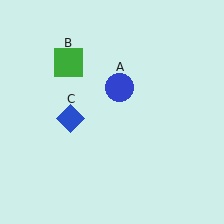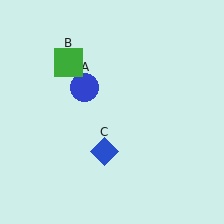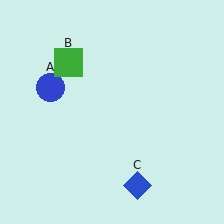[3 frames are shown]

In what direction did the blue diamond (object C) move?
The blue diamond (object C) moved down and to the right.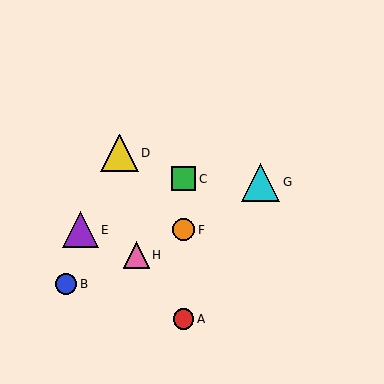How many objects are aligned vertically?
3 objects (A, C, F) are aligned vertically.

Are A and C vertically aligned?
Yes, both are at x≈184.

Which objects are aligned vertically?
Objects A, C, F are aligned vertically.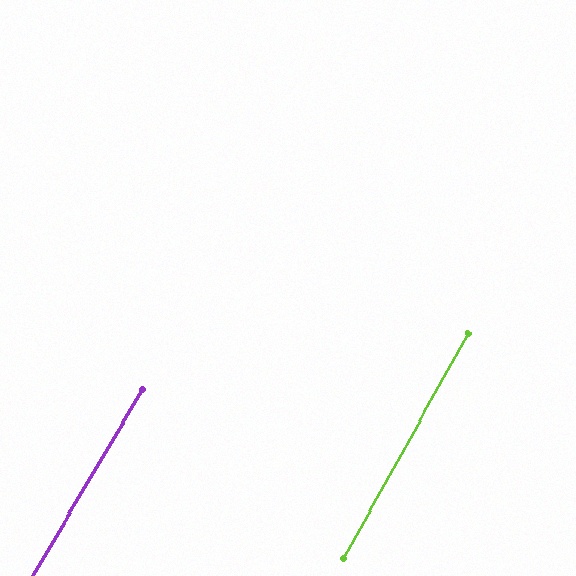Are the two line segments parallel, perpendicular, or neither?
Parallel — their directions differ by only 1.7°.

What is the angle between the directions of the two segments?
Approximately 2 degrees.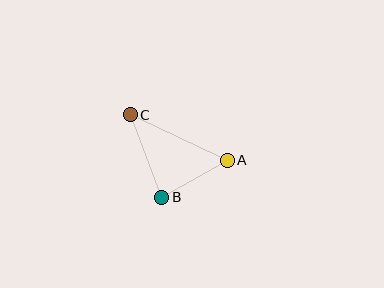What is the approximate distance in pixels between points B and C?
The distance between B and C is approximately 88 pixels.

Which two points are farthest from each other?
Points A and C are farthest from each other.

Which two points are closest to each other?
Points A and B are closest to each other.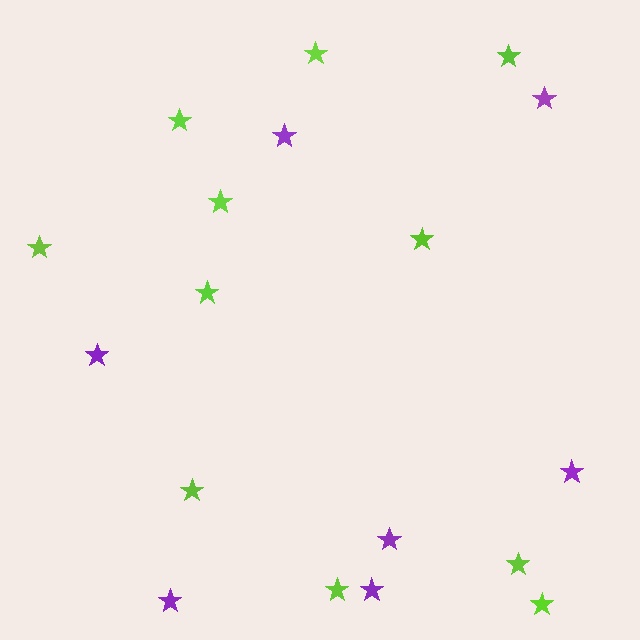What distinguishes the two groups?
There are 2 groups: one group of lime stars (11) and one group of purple stars (7).